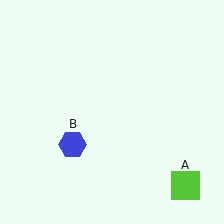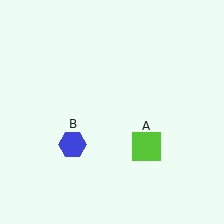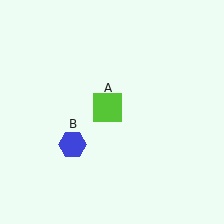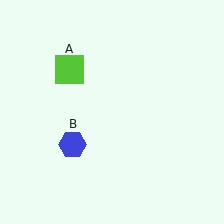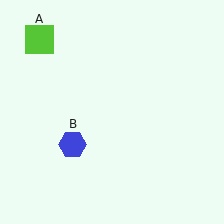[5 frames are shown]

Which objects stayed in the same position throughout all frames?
Blue hexagon (object B) remained stationary.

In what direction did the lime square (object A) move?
The lime square (object A) moved up and to the left.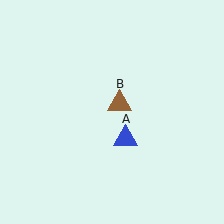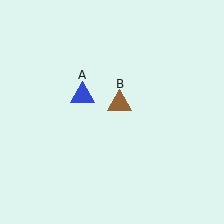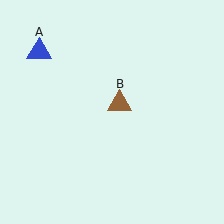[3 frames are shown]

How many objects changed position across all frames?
1 object changed position: blue triangle (object A).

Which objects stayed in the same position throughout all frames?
Brown triangle (object B) remained stationary.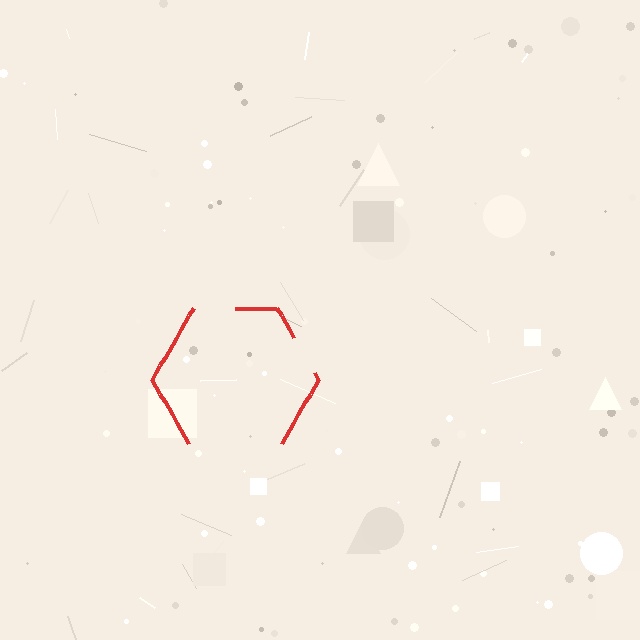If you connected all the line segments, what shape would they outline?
They would outline a hexagon.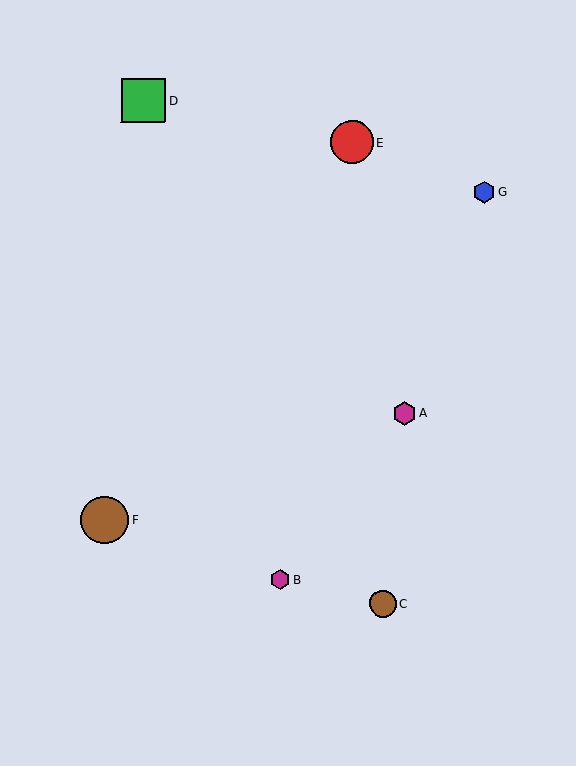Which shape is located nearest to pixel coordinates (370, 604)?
The brown circle (labeled C) at (382, 603) is nearest to that location.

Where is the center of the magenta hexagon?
The center of the magenta hexagon is at (280, 580).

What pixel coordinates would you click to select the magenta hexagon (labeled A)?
Click at (404, 413) to select the magenta hexagon A.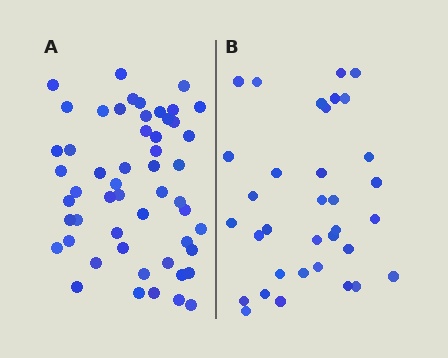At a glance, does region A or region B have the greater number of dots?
Region A (the left region) has more dots.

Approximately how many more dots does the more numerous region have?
Region A has approximately 20 more dots than region B.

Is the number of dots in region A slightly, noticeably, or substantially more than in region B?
Region A has substantially more. The ratio is roughly 1.6 to 1.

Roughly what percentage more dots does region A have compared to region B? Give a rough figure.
About 55% more.